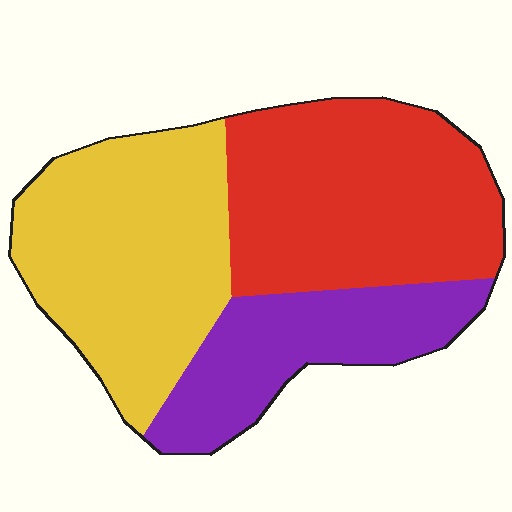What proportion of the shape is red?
Red takes up about two fifths (2/5) of the shape.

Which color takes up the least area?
Purple, at roughly 25%.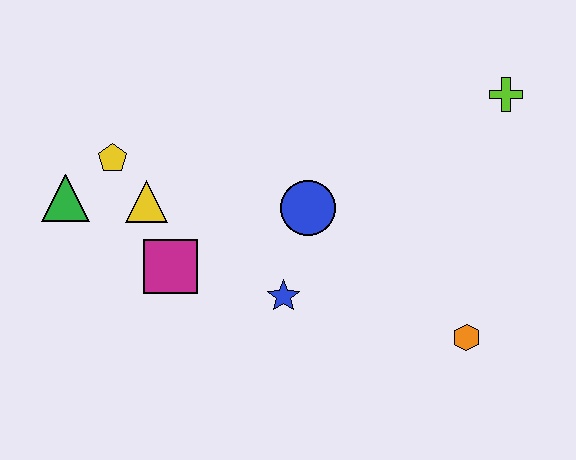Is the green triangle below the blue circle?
No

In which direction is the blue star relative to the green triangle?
The blue star is to the right of the green triangle.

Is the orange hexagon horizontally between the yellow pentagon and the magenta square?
No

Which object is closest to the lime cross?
The blue circle is closest to the lime cross.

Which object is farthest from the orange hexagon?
The green triangle is farthest from the orange hexagon.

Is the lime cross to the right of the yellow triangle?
Yes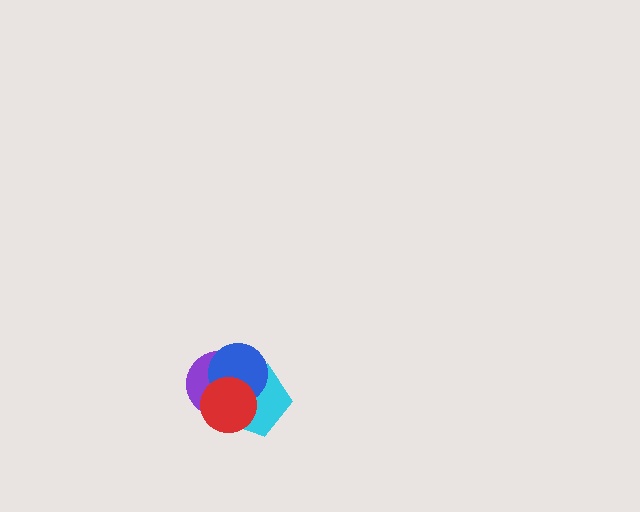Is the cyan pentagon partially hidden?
Yes, it is partially covered by another shape.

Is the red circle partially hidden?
No, no other shape covers it.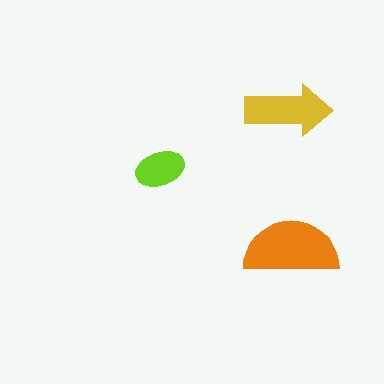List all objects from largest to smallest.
The orange semicircle, the yellow arrow, the lime ellipse.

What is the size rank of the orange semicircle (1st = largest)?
1st.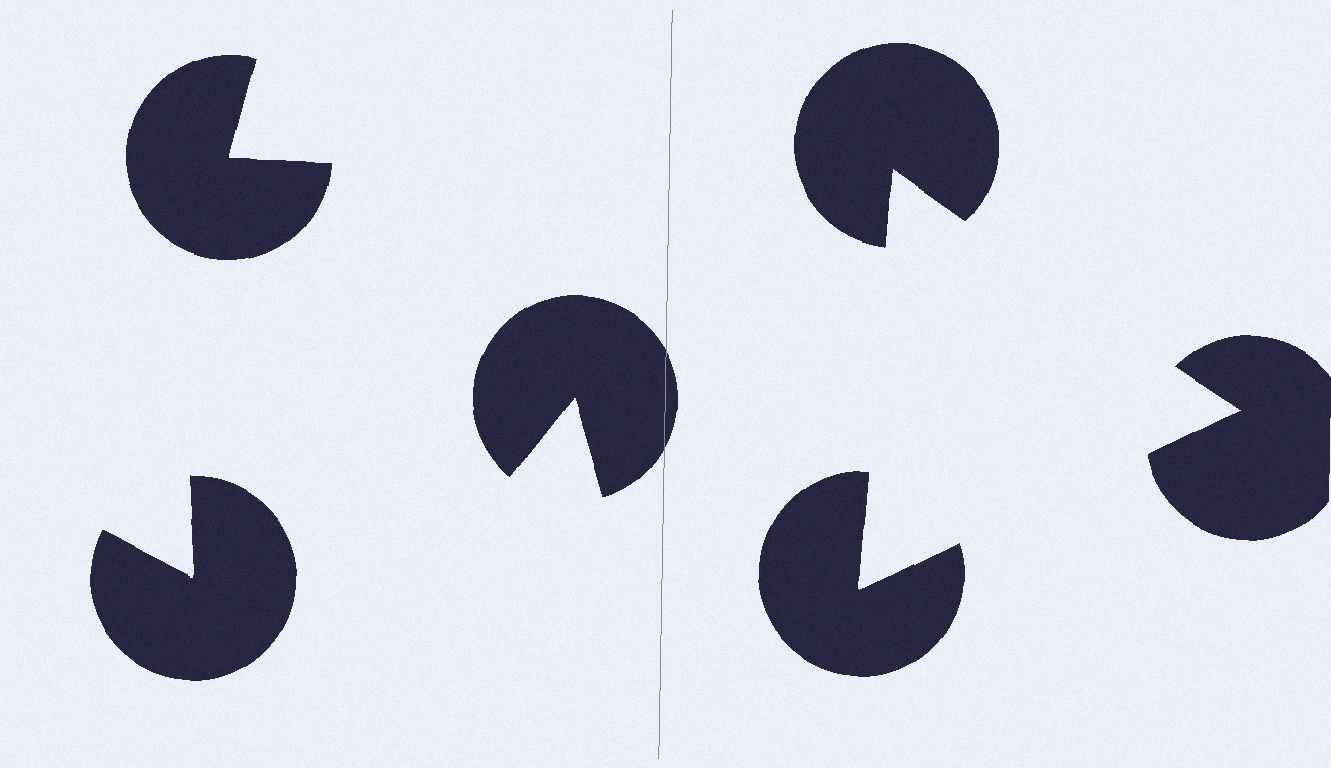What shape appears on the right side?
An illusory triangle.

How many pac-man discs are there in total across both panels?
6 — 3 on each side.